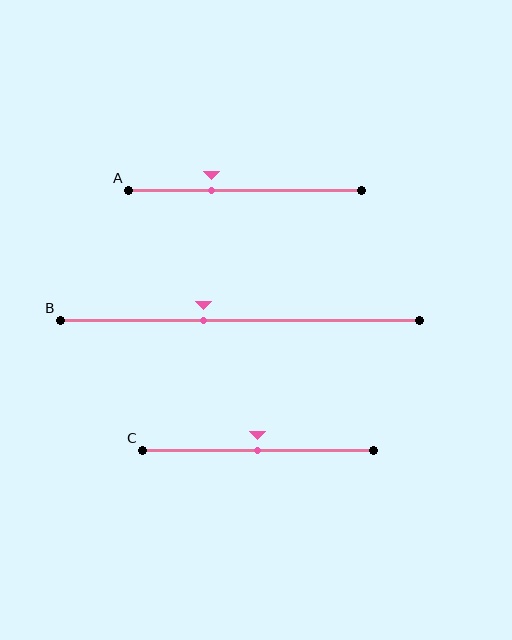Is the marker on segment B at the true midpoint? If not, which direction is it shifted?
No, the marker on segment B is shifted to the left by about 10% of the segment length.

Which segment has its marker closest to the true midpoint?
Segment C has its marker closest to the true midpoint.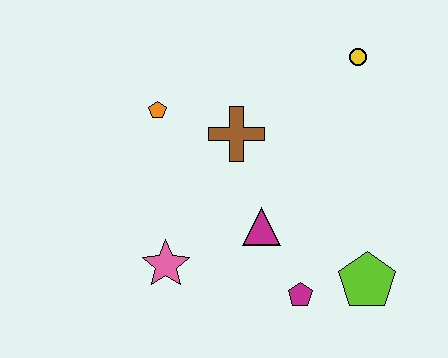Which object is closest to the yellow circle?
The brown cross is closest to the yellow circle.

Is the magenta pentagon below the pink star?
Yes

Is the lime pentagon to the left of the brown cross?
No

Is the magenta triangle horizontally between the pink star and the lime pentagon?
Yes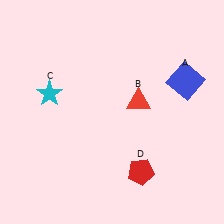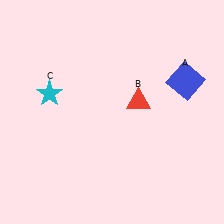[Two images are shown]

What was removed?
The red pentagon (D) was removed in Image 2.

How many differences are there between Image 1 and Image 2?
There is 1 difference between the two images.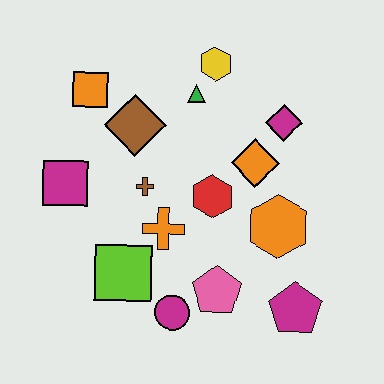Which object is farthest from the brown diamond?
The magenta pentagon is farthest from the brown diamond.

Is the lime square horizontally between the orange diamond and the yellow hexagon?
No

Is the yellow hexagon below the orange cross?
No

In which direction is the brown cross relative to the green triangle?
The brown cross is below the green triangle.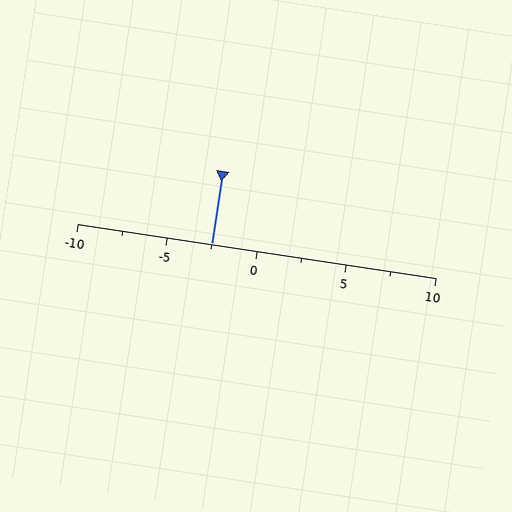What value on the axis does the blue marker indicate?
The marker indicates approximately -2.5.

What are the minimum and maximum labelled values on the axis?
The axis runs from -10 to 10.